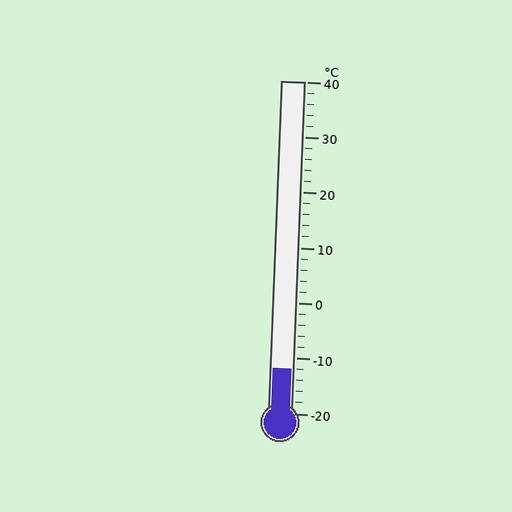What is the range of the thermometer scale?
The thermometer scale ranges from -20°C to 40°C.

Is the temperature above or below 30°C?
The temperature is below 30°C.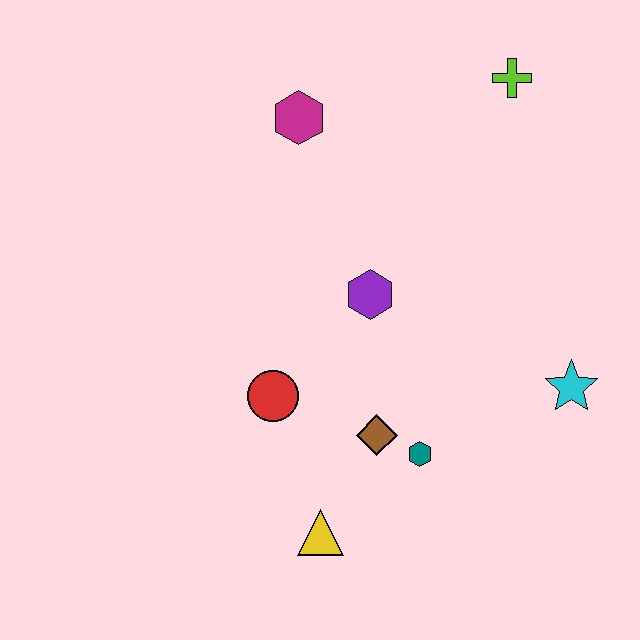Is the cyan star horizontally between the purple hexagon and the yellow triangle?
No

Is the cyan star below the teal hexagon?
No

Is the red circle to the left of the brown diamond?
Yes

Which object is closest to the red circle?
The brown diamond is closest to the red circle.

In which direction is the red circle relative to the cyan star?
The red circle is to the left of the cyan star.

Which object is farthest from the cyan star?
The magenta hexagon is farthest from the cyan star.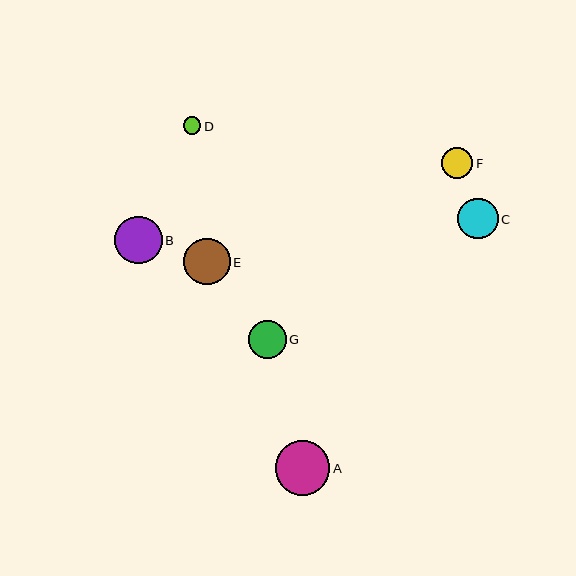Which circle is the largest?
Circle A is the largest with a size of approximately 55 pixels.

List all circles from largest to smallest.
From largest to smallest: A, B, E, C, G, F, D.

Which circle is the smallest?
Circle D is the smallest with a size of approximately 18 pixels.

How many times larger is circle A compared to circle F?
Circle A is approximately 1.7 times the size of circle F.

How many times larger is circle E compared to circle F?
Circle E is approximately 1.5 times the size of circle F.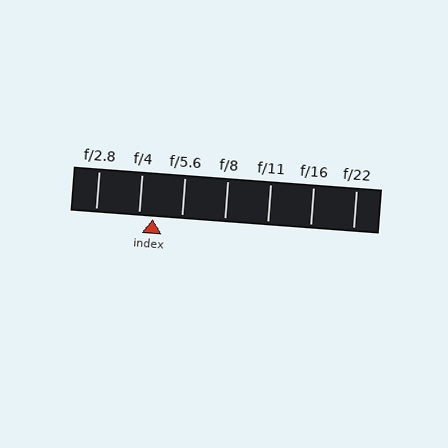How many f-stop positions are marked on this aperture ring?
There are 7 f-stop positions marked.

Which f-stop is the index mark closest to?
The index mark is closest to f/4.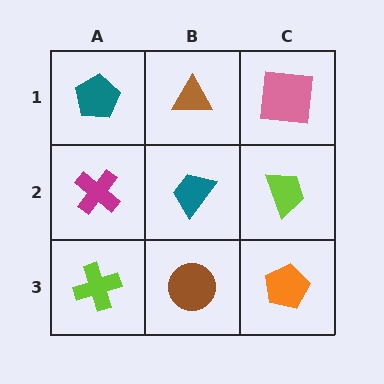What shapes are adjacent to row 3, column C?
A lime trapezoid (row 2, column C), a brown circle (row 3, column B).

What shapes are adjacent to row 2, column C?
A pink square (row 1, column C), an orange pentagon (row 3, column C), a teal trapezoid (row 2, column B).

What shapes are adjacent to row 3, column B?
A teal trapezoid (row 2, column B), a lime cross (row 3, column A), an orange pentagon (row 3, column C).